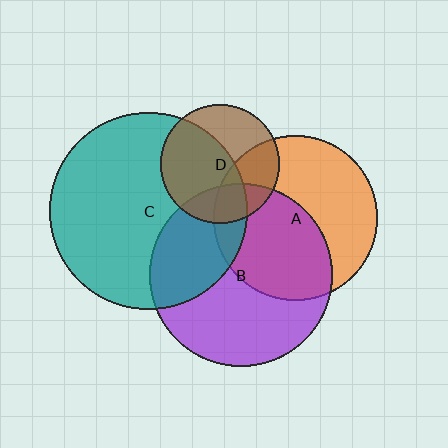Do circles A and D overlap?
Yes.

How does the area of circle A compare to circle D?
Approximately 1.9 times.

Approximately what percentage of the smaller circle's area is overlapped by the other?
Approximately 30%.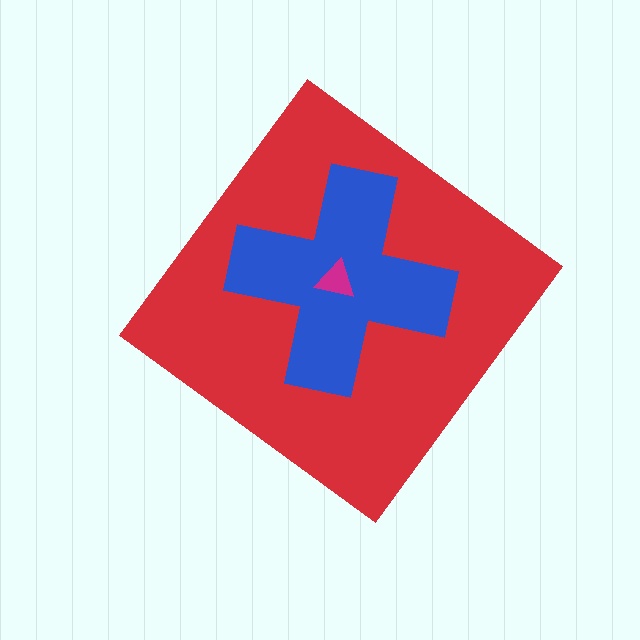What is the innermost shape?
The magenta triangle.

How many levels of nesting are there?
3.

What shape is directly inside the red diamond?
The blue cross.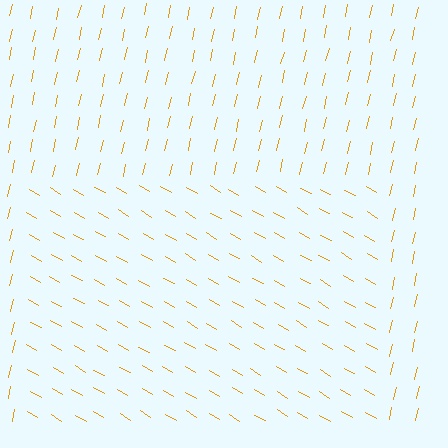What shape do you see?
I see a rectangle.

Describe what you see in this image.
The image is filled with small orange line segments. A rectangle region in the image has lines oriented differently from the surrounding lines, creating a visible texture boundary.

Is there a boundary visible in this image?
Yes, there is a texture boundary formed by a change in line orientation.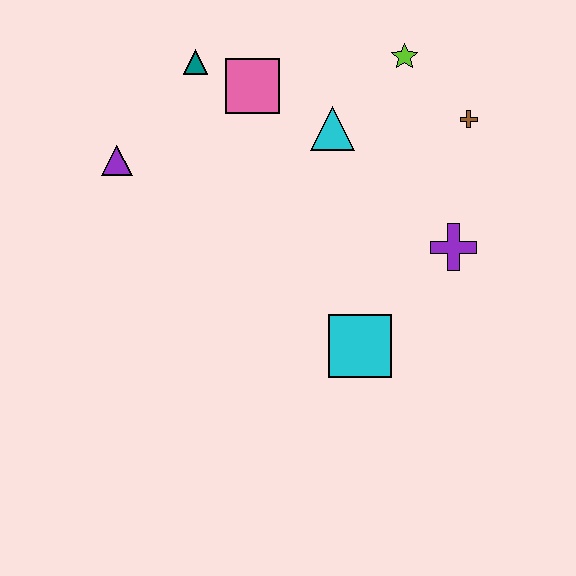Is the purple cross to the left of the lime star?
No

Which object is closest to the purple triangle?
The teal triangle is closest to the purple triangle.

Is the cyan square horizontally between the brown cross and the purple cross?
No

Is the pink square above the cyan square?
Yes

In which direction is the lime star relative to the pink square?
The lime star is to the right of the pink square.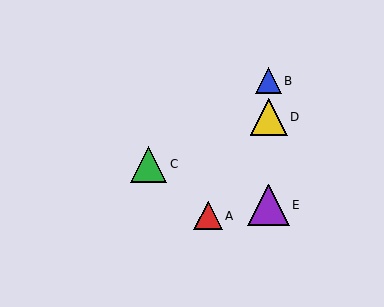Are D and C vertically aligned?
No, D is at x≈269 and C is at x≈149.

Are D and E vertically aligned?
Yes, both are at x≈269.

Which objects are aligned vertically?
Objects B, D, E are aligned vertically.